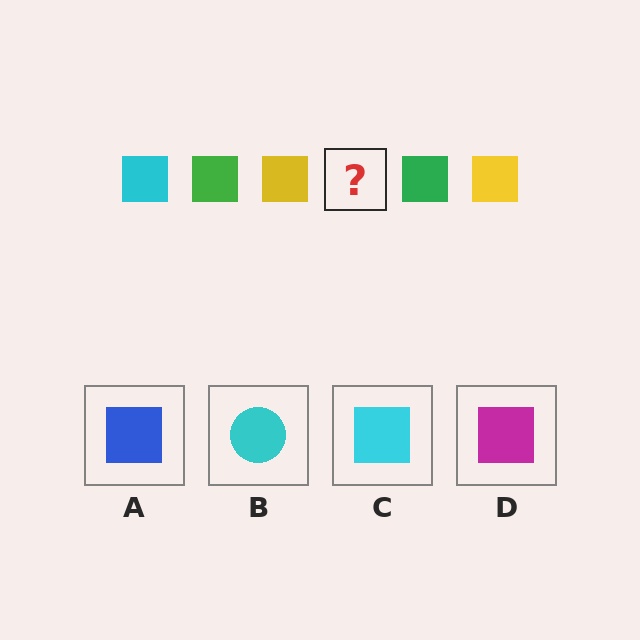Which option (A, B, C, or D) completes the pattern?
C.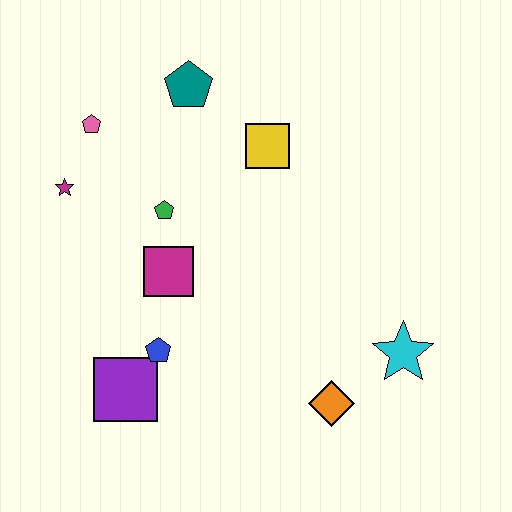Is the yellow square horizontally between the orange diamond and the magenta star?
Yes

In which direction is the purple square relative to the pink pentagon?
The purple square is below the pink pentagon.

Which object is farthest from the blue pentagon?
The teal pentagon is farthest from the blue pentagon.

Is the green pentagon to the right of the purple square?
Yes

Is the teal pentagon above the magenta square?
Yes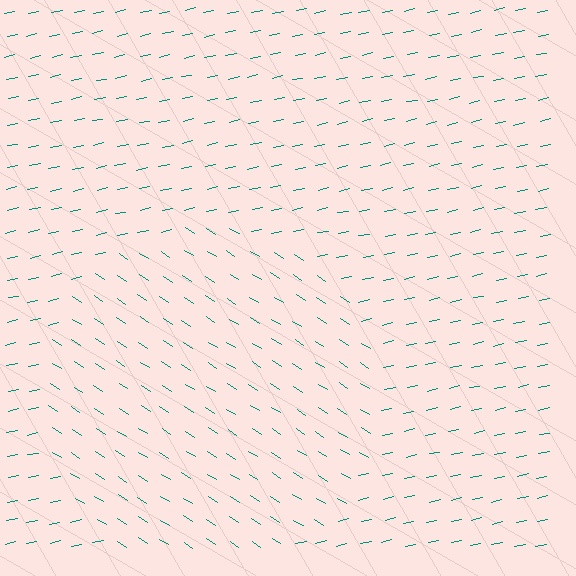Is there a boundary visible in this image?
Yes, there is a texture boundary formed by a change in line orientation.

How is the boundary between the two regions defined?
The boundary is defined purely by a change in line orientation (approximately 45 degrees difference). All lines are the same color and thickness.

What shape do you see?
I see a circle.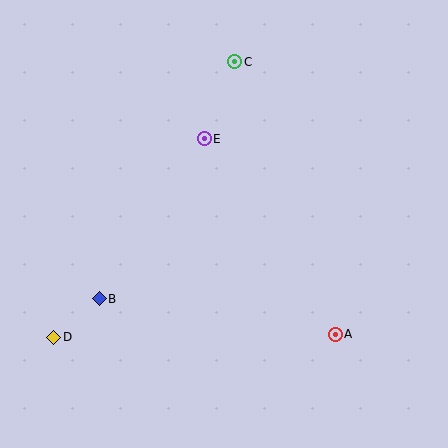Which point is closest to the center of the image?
Point E at (204, 139) is closest to the center.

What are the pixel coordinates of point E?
Point E is at (204, 139).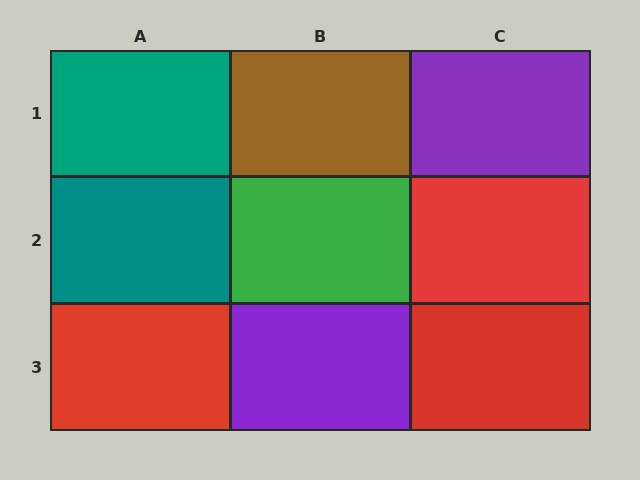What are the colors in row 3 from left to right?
Red, purple, red.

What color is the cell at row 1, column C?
Purple.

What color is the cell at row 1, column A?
Teal.